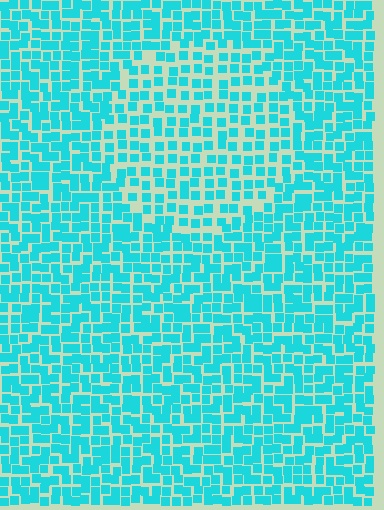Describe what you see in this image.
The image contains small cyan elements arranged at two different densities. A circle-shaped region is visible where the elements are less densely packed than the surrounding area.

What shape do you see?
I see a circle.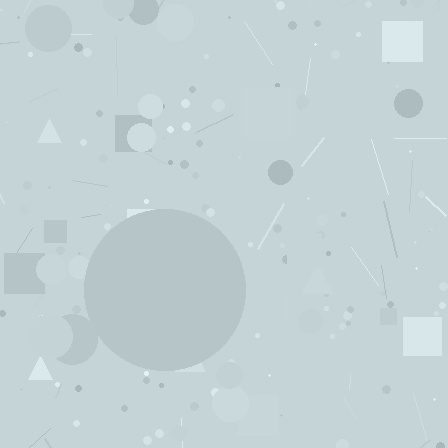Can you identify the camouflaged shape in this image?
The camouflaged shape is a circle.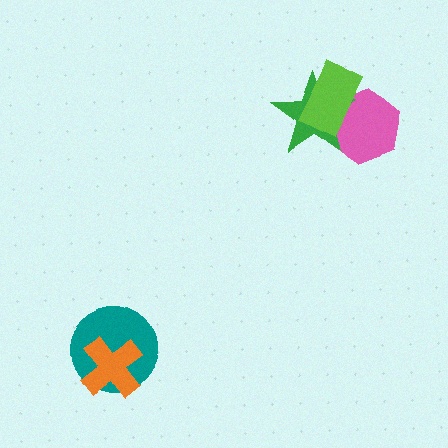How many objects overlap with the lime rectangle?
2 objects overlap with the lime rectangle.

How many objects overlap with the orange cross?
1 object overlaps with the orange cross.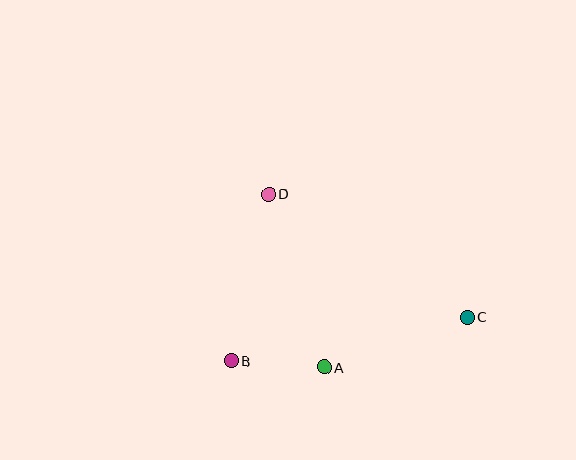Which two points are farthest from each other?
Points B and C are farthest from each other.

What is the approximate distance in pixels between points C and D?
The distance between C and D is approximately 234 pixels.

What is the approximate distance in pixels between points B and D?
The distance between B and D is approximately 171 pixels.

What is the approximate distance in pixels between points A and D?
The distance between A and D is approximately 182 pixels.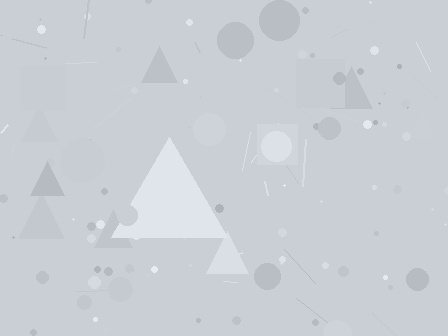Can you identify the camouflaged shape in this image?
The camouflaged shape is a triangle.